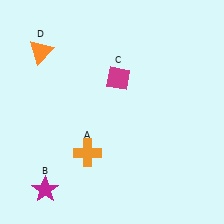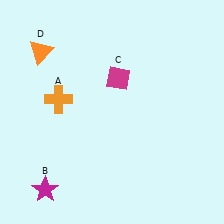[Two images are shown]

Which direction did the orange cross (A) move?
The orange cross (A) moved up.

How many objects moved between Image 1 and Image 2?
1 object moved between the two images.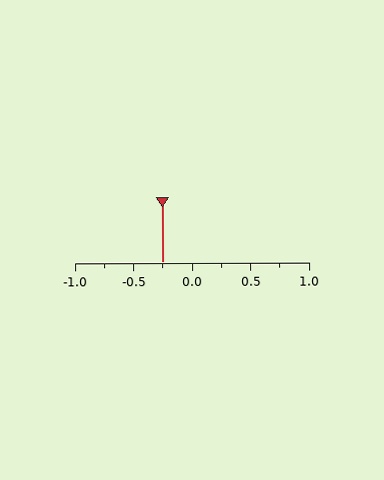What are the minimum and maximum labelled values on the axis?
The axis runs from -1.0 to 1.0.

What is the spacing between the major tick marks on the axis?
The major ticks are spaced 0.5 apart.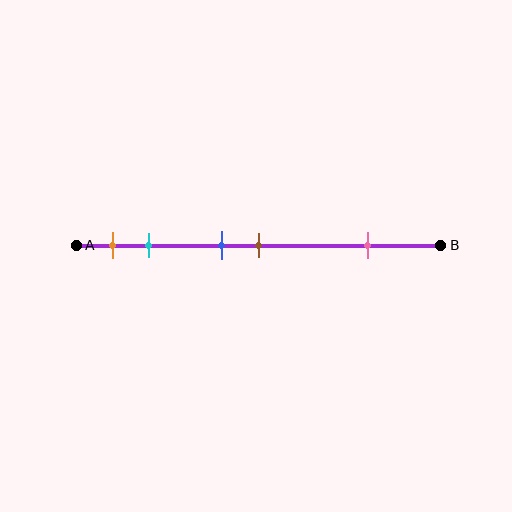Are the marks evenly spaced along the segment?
No, the marks are not evenly spaced.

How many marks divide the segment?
There are 5 marks dividing the segment.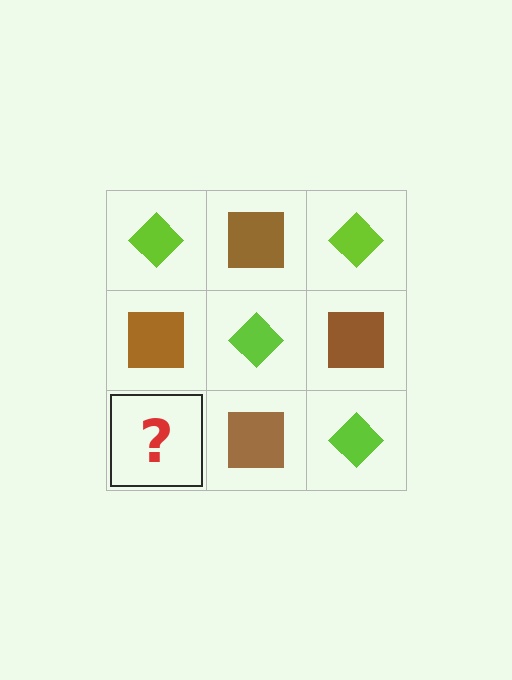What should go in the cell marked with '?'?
The missing cell should contain a lime diamond.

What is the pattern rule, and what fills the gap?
The rule is that it alternates lime diamond and brown square in a checkerboard pattern. The gap should be filled with a lime diamond.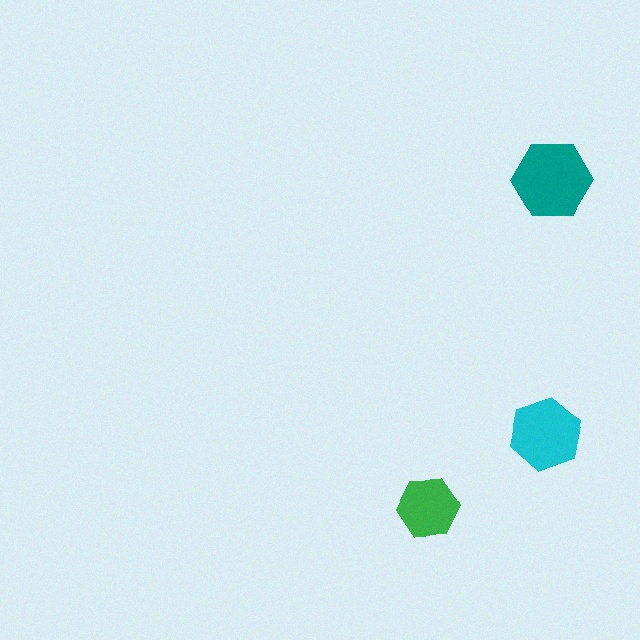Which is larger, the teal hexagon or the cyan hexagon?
The teal one.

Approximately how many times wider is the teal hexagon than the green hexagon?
About 1.5 times wider.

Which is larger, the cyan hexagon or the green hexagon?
The cyan one.